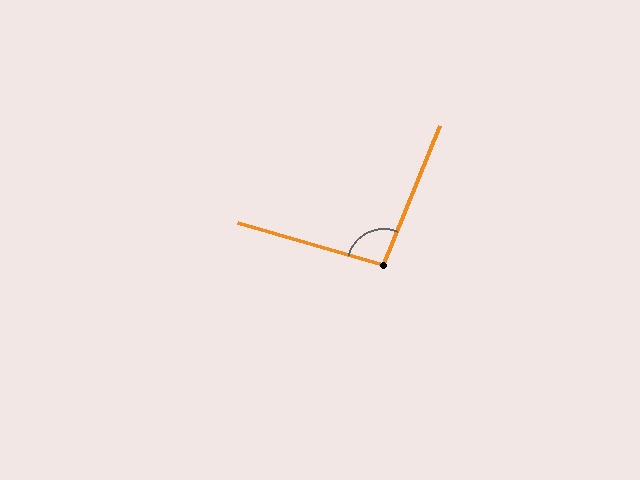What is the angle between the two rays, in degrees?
Approximately 95 degrees.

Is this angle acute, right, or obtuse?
It is obtuse.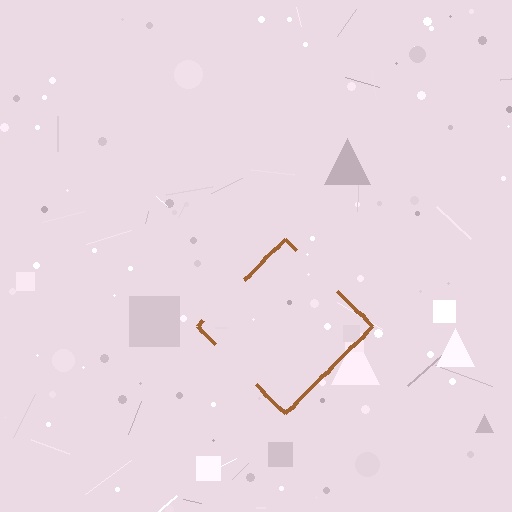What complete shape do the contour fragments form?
The contour fragments form a diamond.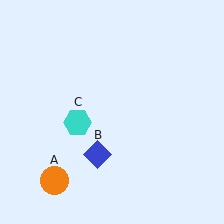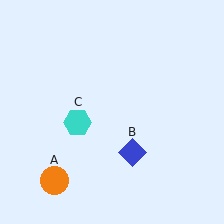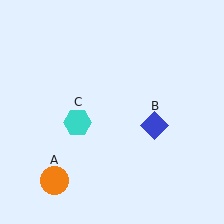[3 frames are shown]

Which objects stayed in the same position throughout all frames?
Orange circle (object A) and cyan hexagon (object C) remained stationary.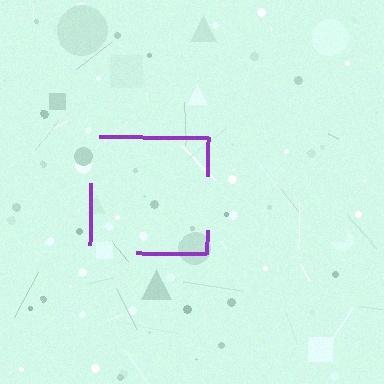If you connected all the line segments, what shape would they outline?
They would outline a square.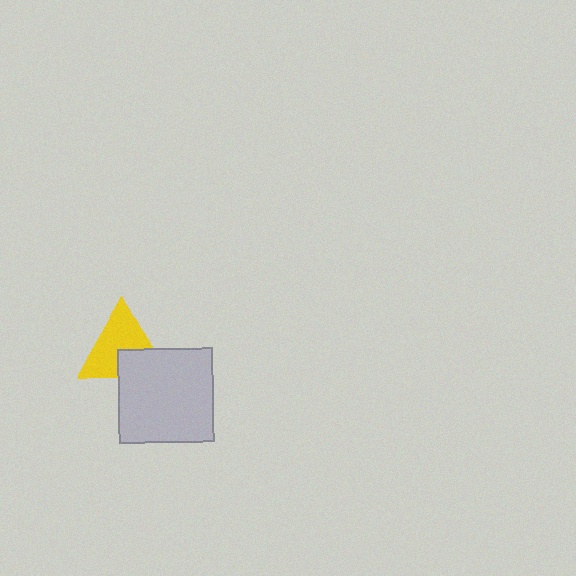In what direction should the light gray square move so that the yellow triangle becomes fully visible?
The light gray square should move down. That is the shortest direction to clear the overlap and leave the yellow triangle fully visible.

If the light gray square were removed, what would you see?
You would see the complete yellow triangle.